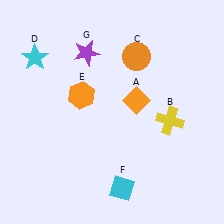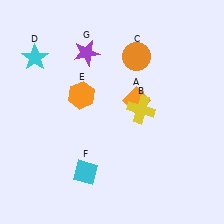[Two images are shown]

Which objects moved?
The objects that moved are: the yellow cross (B), the cyan diamond (F).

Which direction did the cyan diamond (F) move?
The cyan diamond (F) moved left.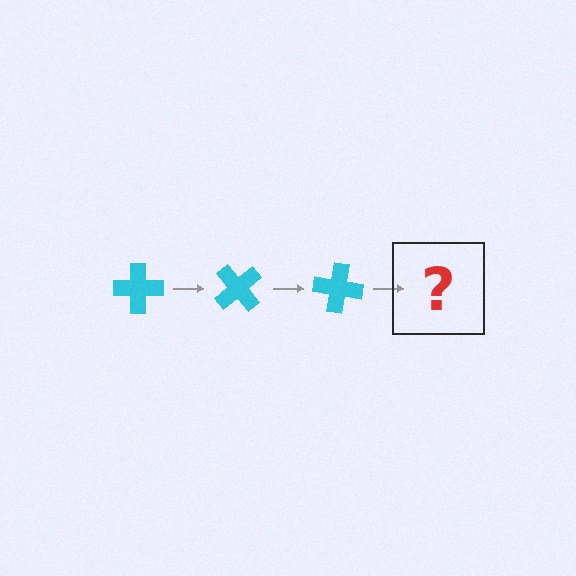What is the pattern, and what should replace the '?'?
The pattern is that the cross rotates 50 degrees each step. The '?' should be a cyan cross rotated 150 degrees.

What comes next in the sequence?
The next element should be a cyan cross rotated 150 degrees.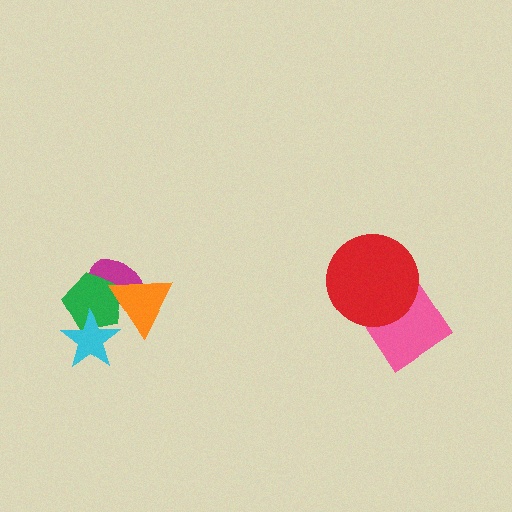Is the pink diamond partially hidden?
Yes, it is partially covered by another shape.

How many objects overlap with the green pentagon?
3 objects overlap with the green pentagon.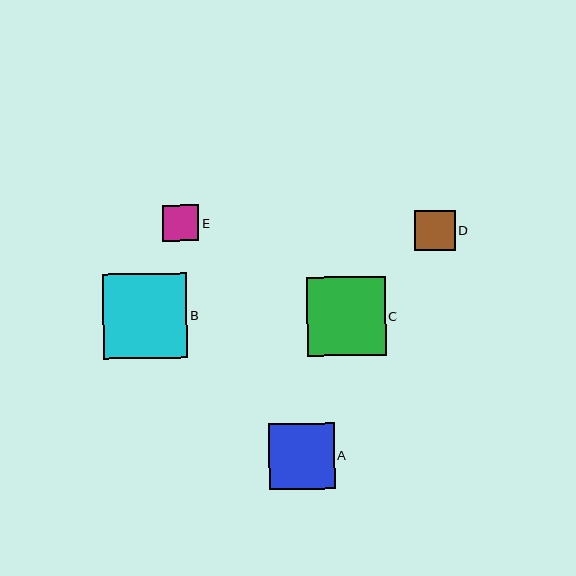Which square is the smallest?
Square E is the smallest with a size of approximately 36 pixels.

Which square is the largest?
Square B is the largest with a size of approximately 84 pixels.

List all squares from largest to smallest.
From largest to smallest: B, C, A, D, E.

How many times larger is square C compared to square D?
Square C is approximately 1.9 times the size of square D.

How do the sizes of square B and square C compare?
Square B and square C are approximately the same size.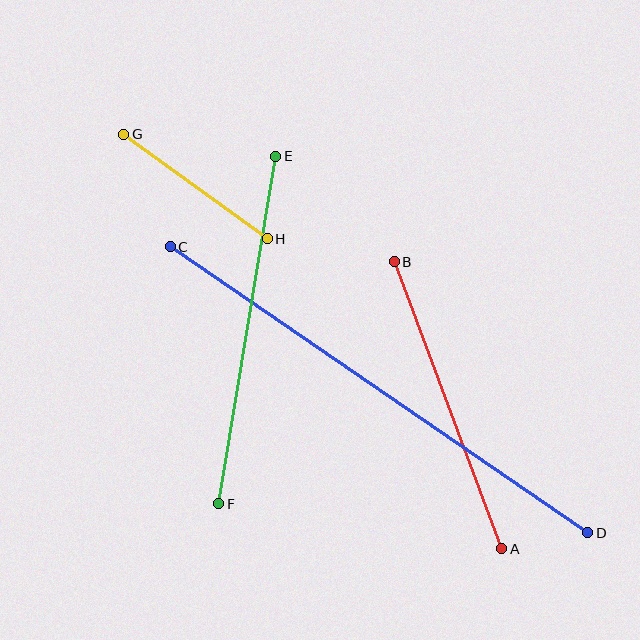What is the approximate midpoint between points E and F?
The midpoint is at approximately (247, 330) pixels.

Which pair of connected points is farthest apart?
Points C and D are farthest apart.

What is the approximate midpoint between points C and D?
The midpoint is at approximately (379, 390) pixels.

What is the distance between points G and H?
The distance is approximately 177 pixels.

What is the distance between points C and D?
The distance is approximately 506 pixels.